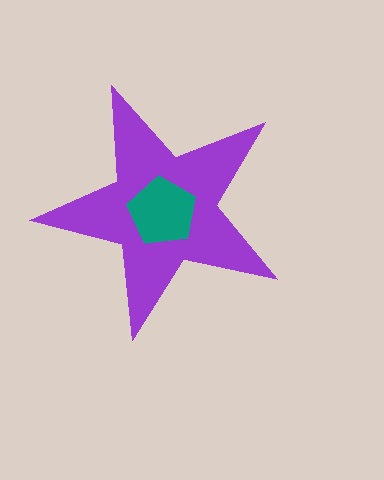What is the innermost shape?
The teal pentagon.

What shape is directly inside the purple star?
The teal pentagon.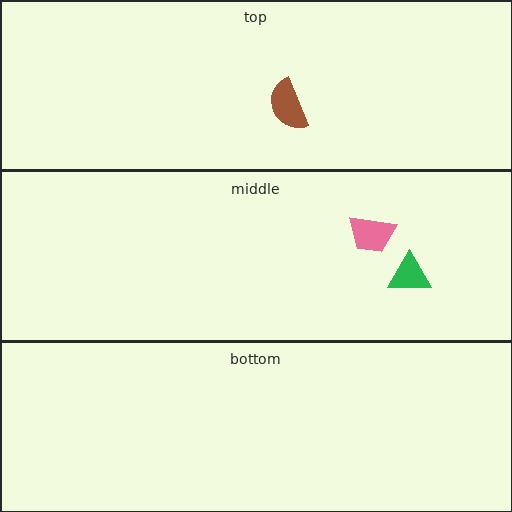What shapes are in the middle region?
The green triangle, the pink trapezoid.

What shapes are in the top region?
The brown semicircle.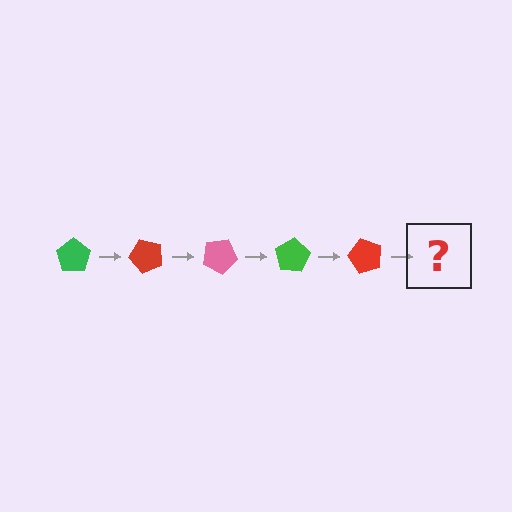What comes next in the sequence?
The next element should be a pink pentagon, rotated 250 degrees from the start.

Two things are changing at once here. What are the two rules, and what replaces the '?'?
The two rules are that it rotates 50 degrees each step and the color cycles through green, red, and pink. The '?' should be a pink pentagon, rotated 250 degrees from the start.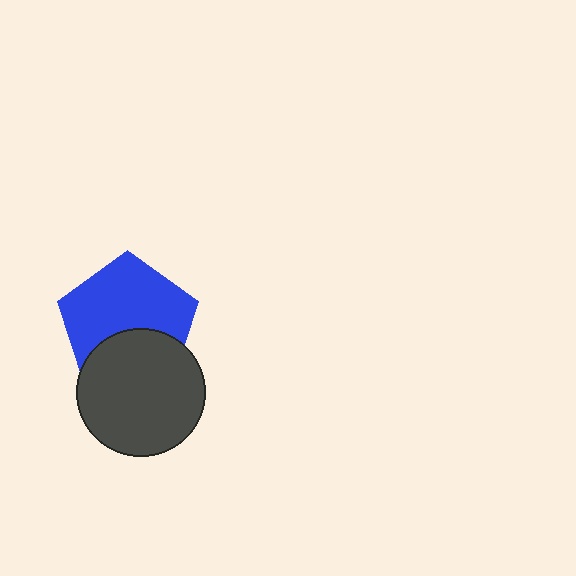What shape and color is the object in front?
The object in front is a dark gray circle.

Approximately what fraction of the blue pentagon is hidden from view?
Roughly 36% of the blue pentagon is hidden behind the dark gray circle.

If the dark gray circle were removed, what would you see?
You would see the complete blue pentagon.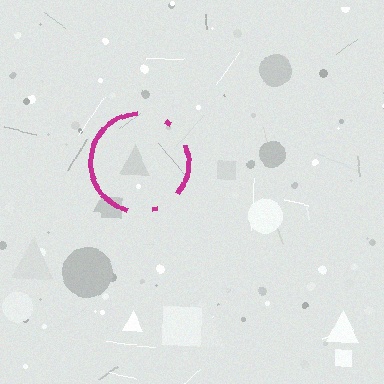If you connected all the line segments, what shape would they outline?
They would outline a circle.